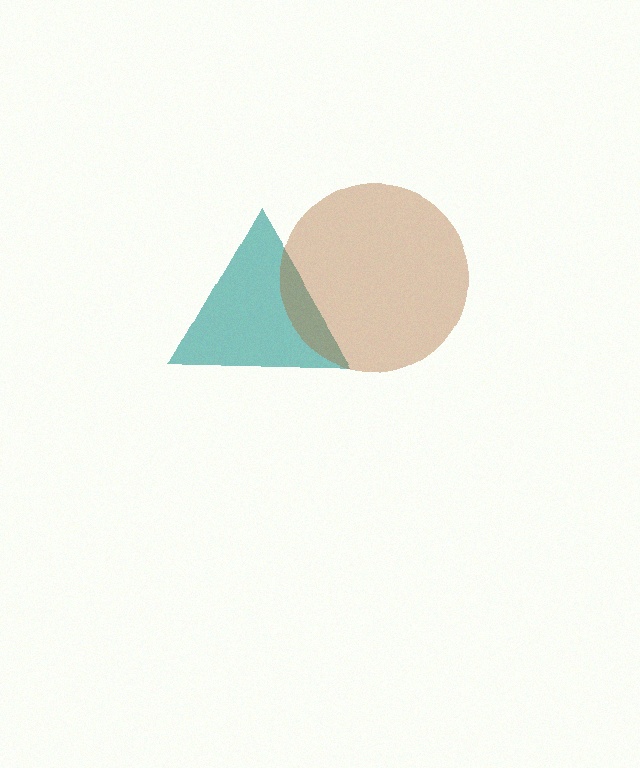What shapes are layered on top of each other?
The layered shapes are: a teal triangle, a brown circle.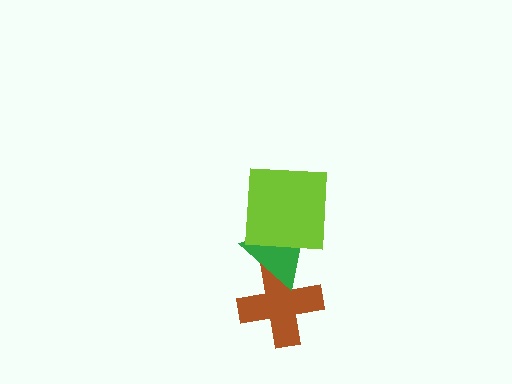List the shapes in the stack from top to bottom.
From top to bottom: the lime square, the green triangle, the brown cross.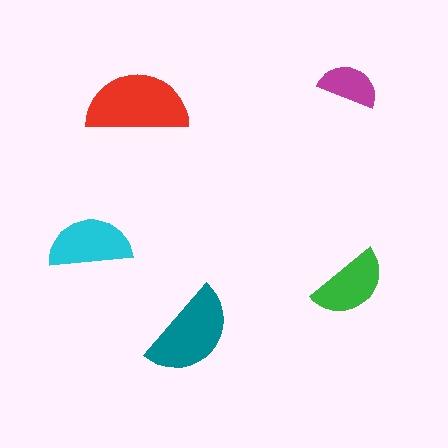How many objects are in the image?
There are 5 objects in the image.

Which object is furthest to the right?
The green semicircle is rightmost.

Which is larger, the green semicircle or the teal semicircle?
The teal one.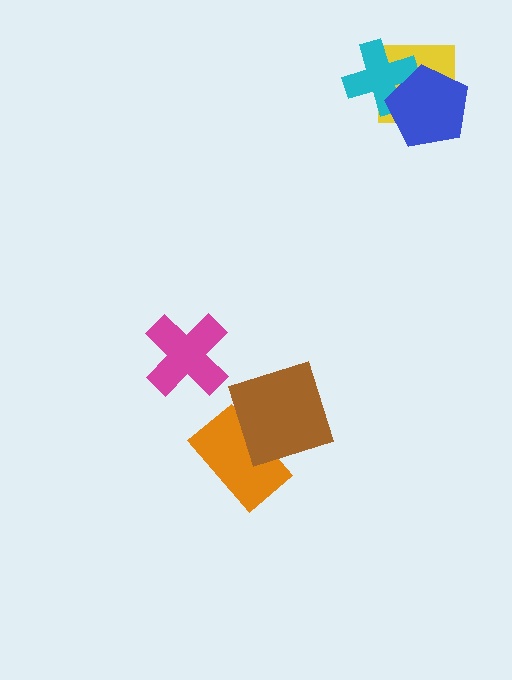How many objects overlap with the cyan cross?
2 objects overlap with the cyan cross.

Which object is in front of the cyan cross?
The blue pentagon is in front of the cyan cross.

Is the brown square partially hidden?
No, no other shape covers it.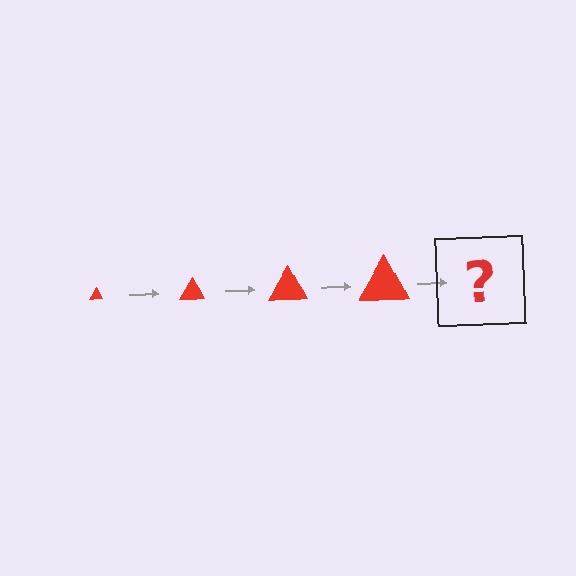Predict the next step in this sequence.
The next step is a red triangle, larger than the previous one.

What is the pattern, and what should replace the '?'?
The pattern is that the triangle gets progressively larger each step. The '?' should be a red triangle, larger than the previous one.